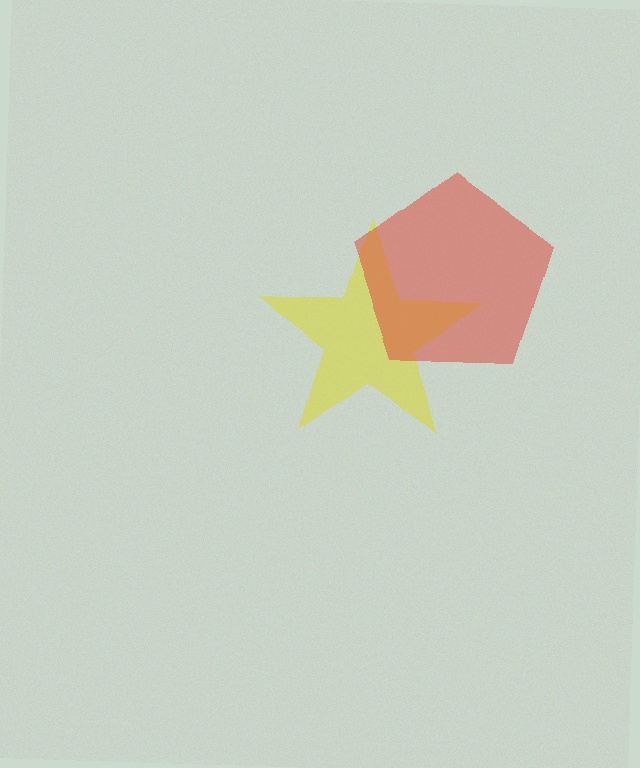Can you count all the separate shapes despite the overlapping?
Yes, there are 2 separate shapes.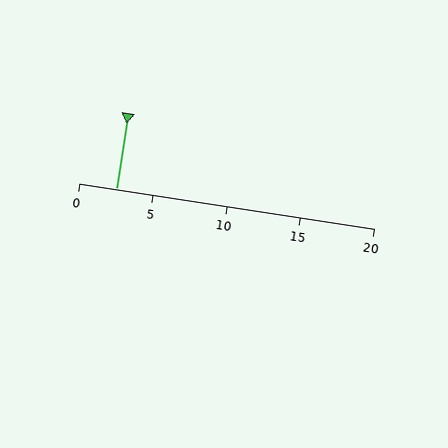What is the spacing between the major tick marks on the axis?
The major ticks are spaced 5 apart.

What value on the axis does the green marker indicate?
The marker indicates approximately 2.5.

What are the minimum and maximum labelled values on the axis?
The axis runs from 0 to 20.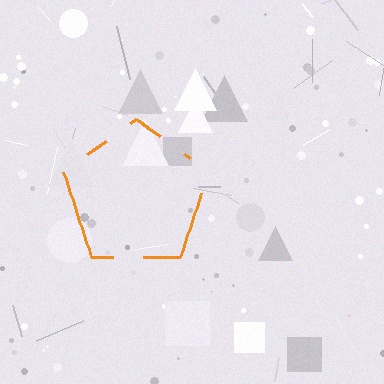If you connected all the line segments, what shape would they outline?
They would outline a pentagon.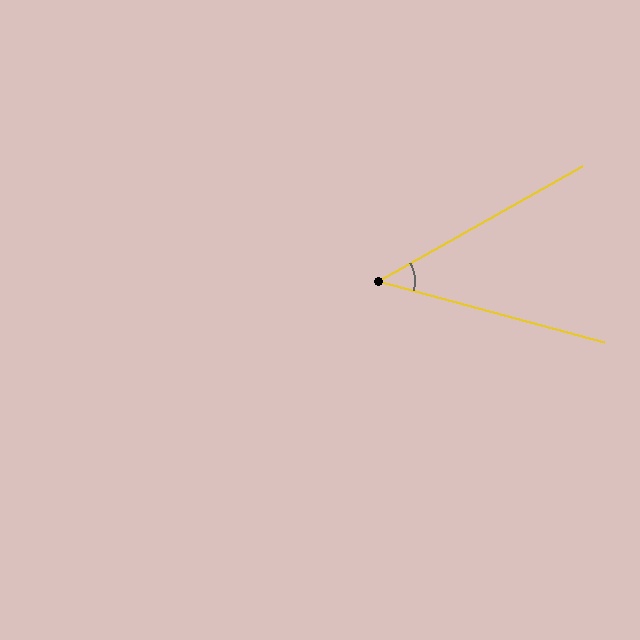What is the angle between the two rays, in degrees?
Approximately 45 degrees.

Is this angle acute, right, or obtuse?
It is acute.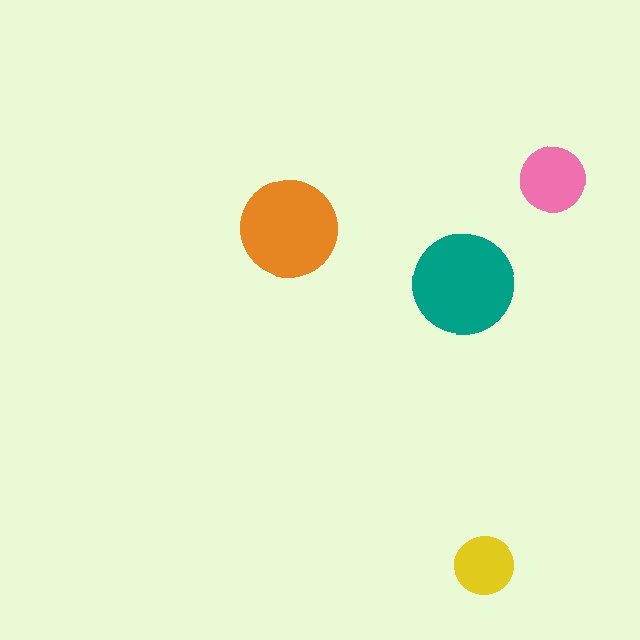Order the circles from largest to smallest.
the teal one, the orange one, the pink one, the yellow one.